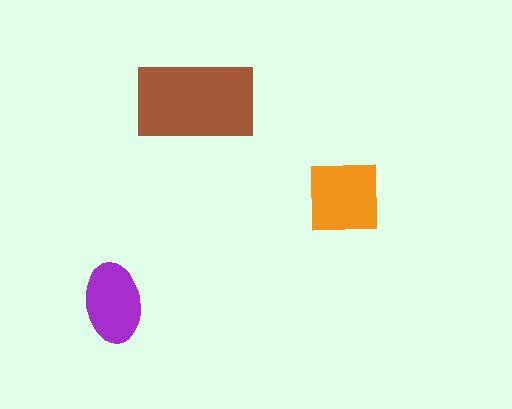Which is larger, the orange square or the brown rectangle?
The brown rectangle.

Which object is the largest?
The brown rectangle.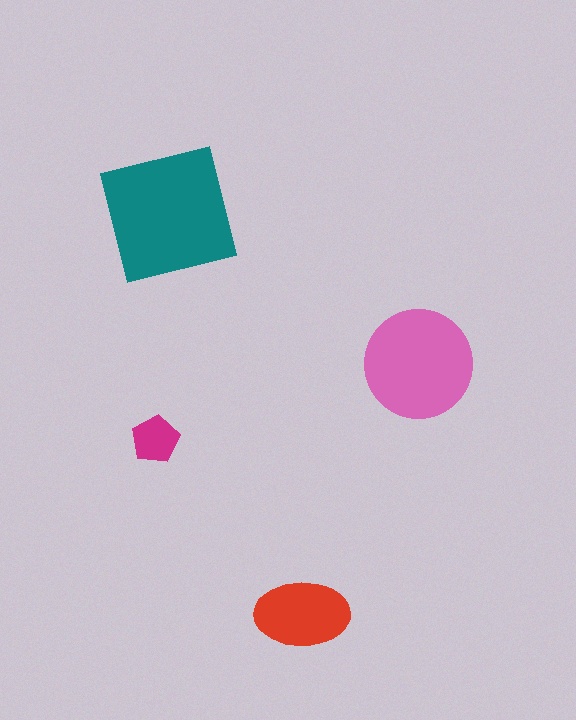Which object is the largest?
The teal square.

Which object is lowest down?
The red ellipse is bottommost.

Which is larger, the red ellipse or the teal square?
The teal square.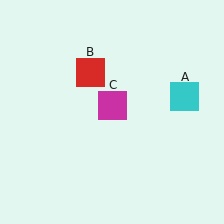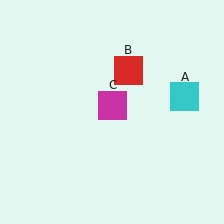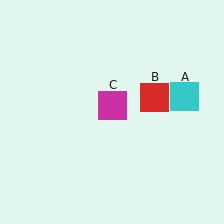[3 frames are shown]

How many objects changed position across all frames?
1 object changed position: red square (object B).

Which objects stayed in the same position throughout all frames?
Cyan square (object A) and magenta square (object C) remained stationary.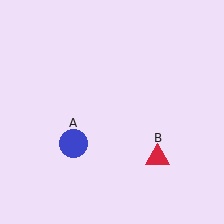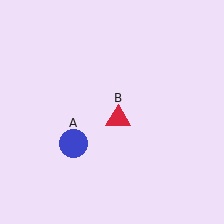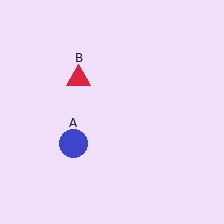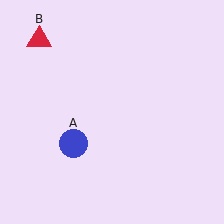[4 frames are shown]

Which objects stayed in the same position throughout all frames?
Blue circle (object A) remained stationary.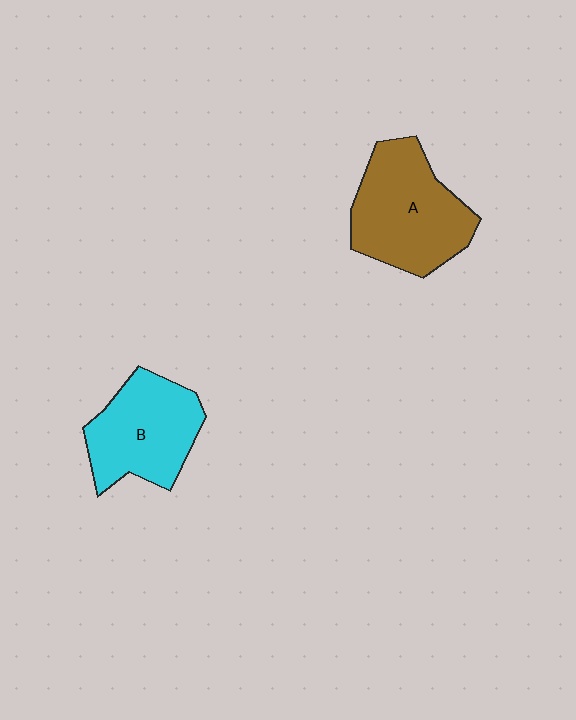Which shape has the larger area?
Shape A (brown).